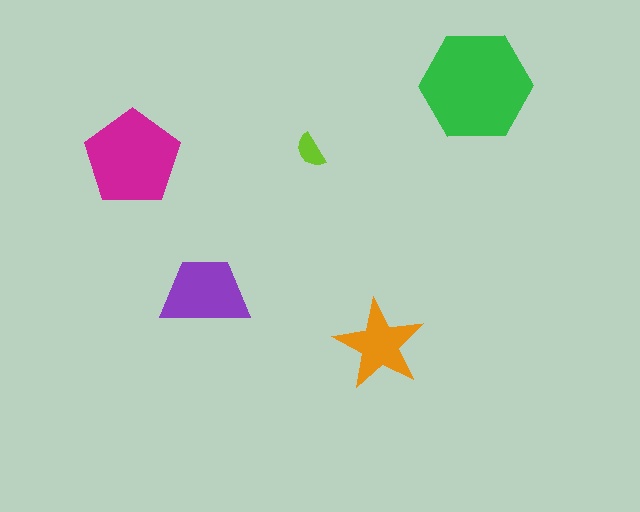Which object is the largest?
The green hexagon.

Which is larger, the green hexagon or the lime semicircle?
The green hexagon.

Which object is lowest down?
The orange star is bottommost.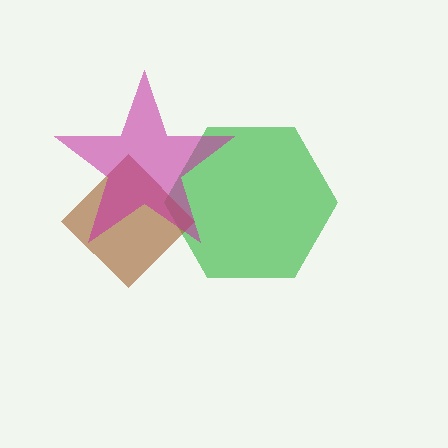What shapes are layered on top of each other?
The layered shapes are: a green hexagon, a brown diamond, a magenta star.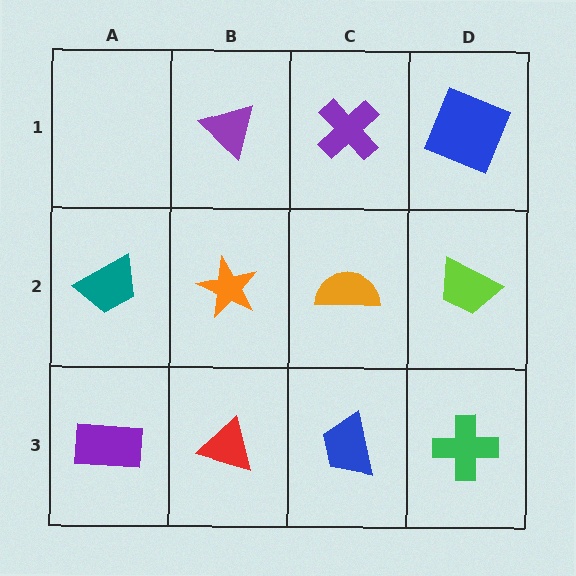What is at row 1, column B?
A purple triangle.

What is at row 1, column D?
A blue square.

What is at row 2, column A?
A teal trapezoid.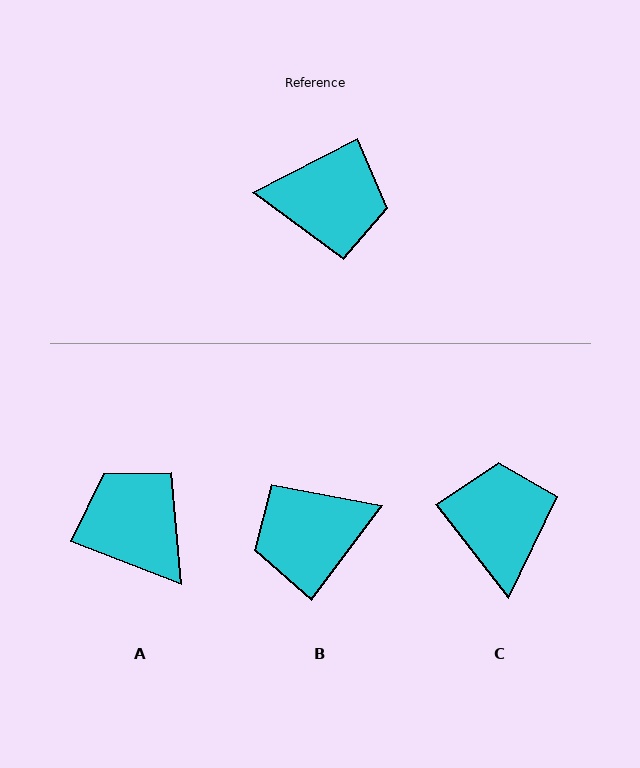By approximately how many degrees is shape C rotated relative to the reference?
Approximately 100 degrees counter-clockwise.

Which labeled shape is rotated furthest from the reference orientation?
B, about 154 degrees away.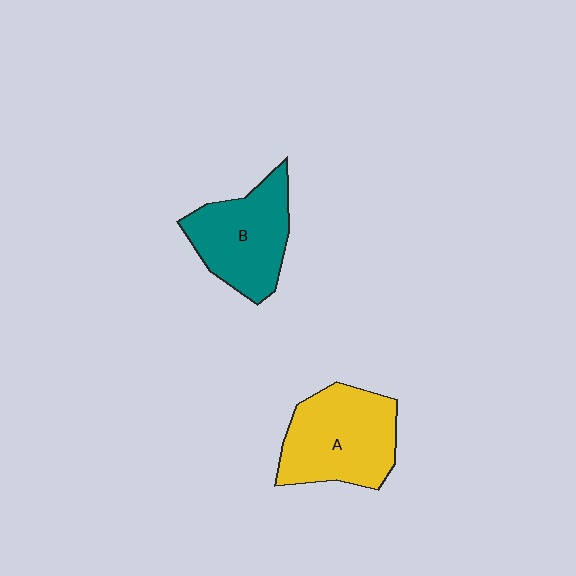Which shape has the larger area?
Shape A (yellow).